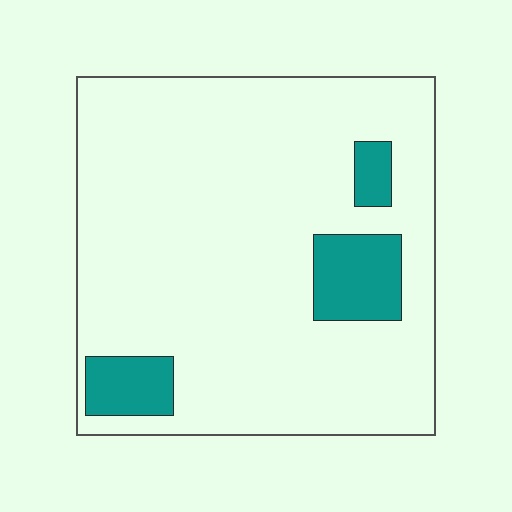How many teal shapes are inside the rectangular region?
3.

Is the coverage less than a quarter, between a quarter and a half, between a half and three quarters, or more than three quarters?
Less than a quarter.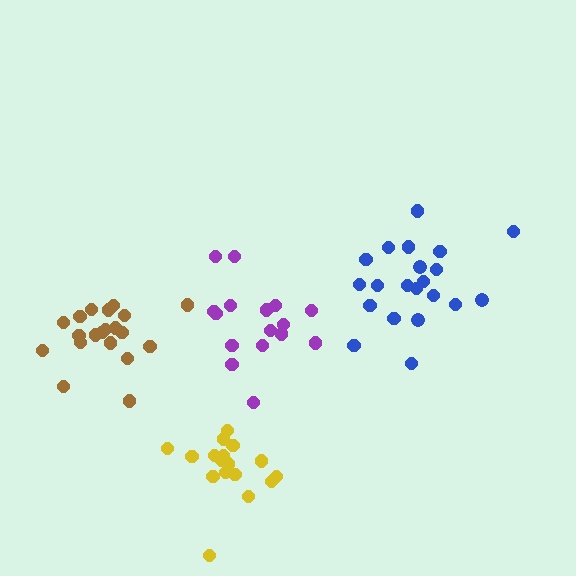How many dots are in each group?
Group 1: 20 dots, Group 2: 16 dots, Group 3: 21 dots, Group 4: 17 dots (74 total).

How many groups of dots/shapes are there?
There are 4 groups.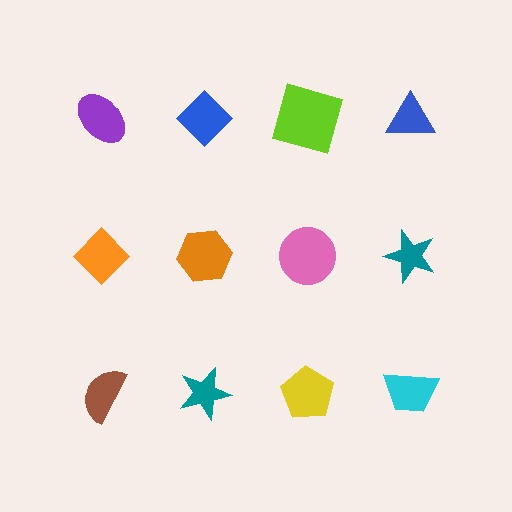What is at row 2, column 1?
An orange diamond.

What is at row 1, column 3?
A lime square.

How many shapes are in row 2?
4 shapes.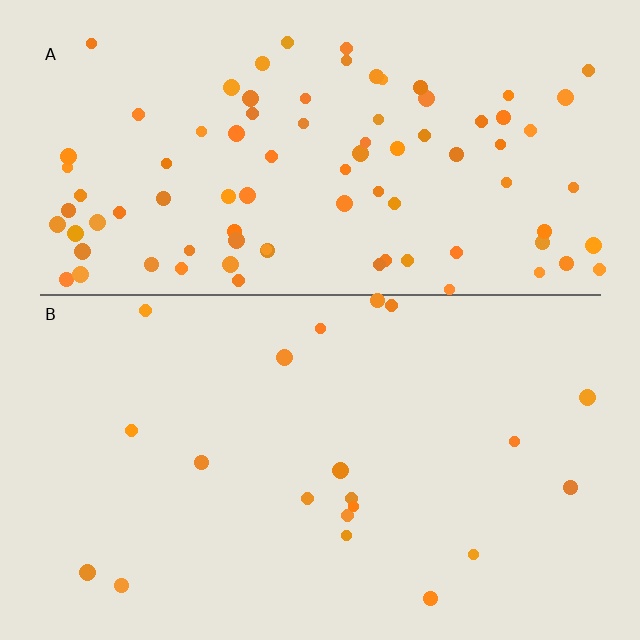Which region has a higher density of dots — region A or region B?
A (the top).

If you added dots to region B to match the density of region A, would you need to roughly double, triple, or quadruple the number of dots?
Approximately quadruple.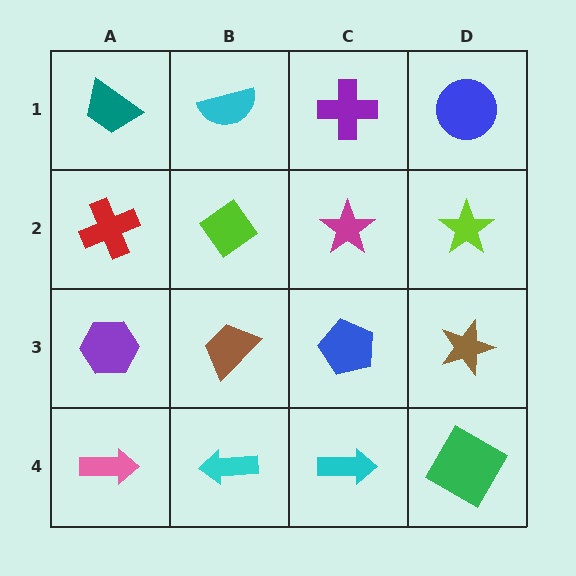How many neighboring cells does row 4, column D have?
2.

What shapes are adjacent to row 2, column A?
A teal trapezoid (row 1, column A), a purple hexagon (row 3, column A), a lime diamond (row 2, column B).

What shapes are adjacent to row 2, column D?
A blue circle (row 1, column D), a brown star (row 3, column D), a magenta star (row 2, column C).